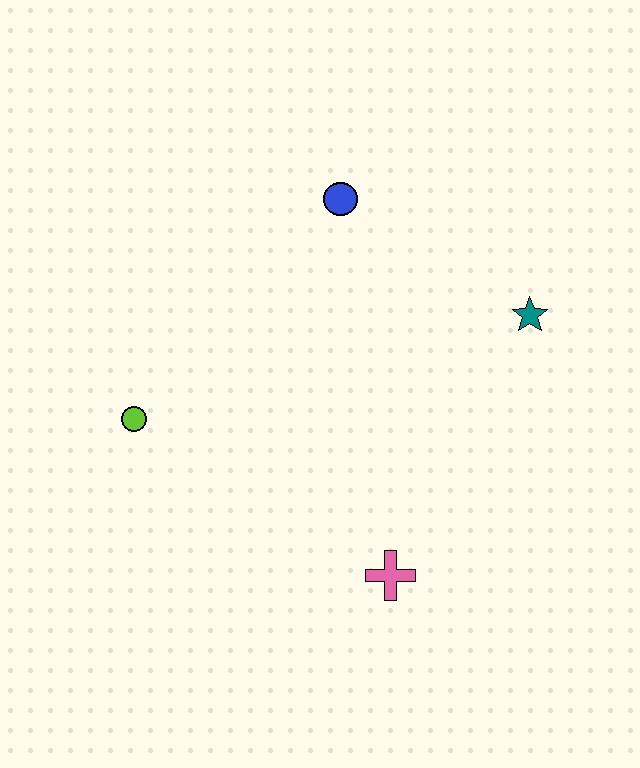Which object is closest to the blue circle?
The teal star is closest to the blue circle.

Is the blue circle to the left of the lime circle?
No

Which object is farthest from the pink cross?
The blue circle is farthest from the pink cross.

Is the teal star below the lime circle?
No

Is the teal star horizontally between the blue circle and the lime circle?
No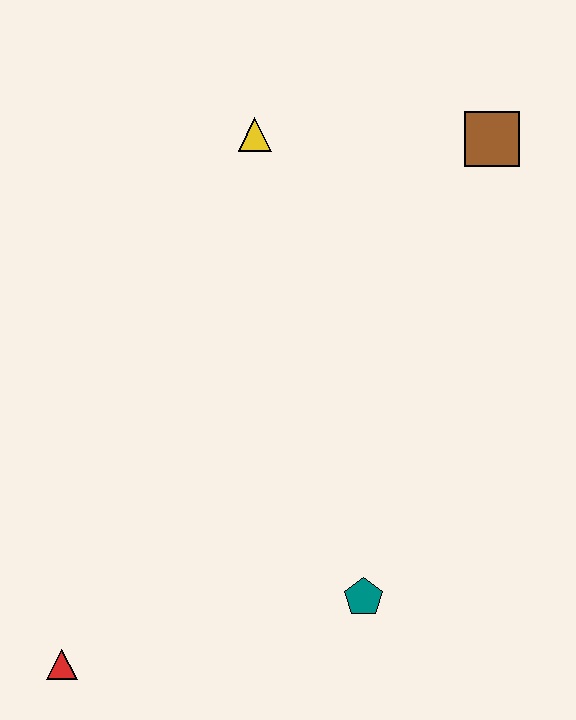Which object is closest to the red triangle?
The teal pentagon is closest to the red triangle.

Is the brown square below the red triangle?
No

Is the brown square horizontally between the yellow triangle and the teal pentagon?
No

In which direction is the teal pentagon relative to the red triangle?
The teal pentagon is to the right of the red triangle.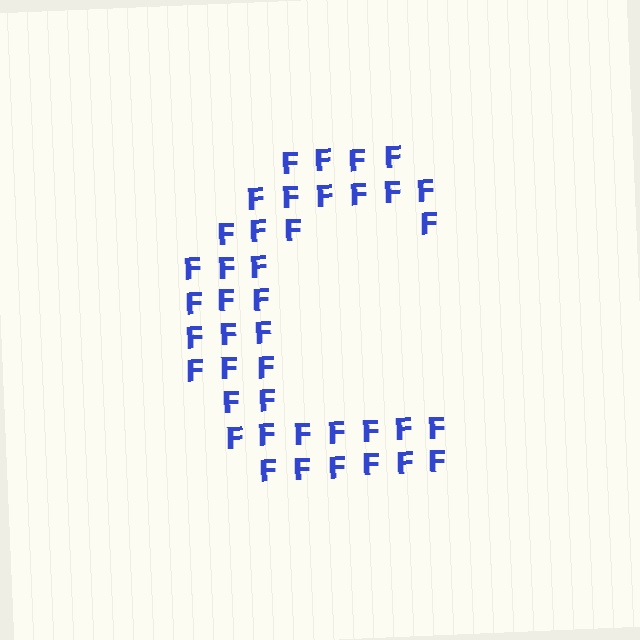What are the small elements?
The small elements are letter F's.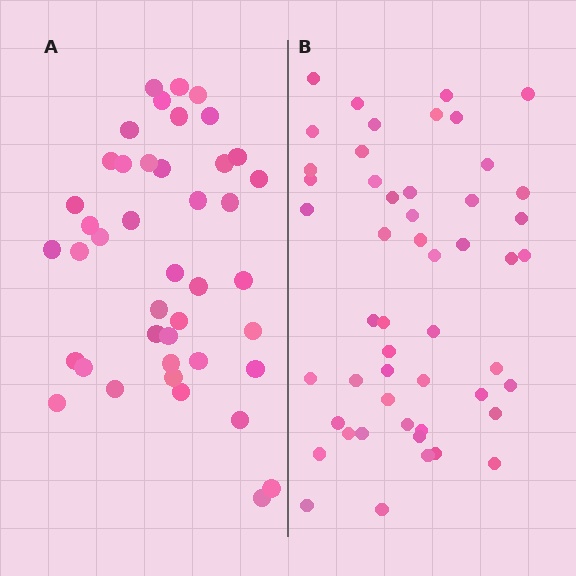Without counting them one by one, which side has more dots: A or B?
Region B (the right region) has more dots.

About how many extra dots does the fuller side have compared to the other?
Region B has roughly 8 or so more dots than region A.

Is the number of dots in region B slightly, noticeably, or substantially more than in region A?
Region B has only slightly more — the two regions are fairly close. The ratio is roughly 1.2 to 1.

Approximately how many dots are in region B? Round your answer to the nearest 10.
About 50 dots. (The exact count is 51, which rounds to 50.)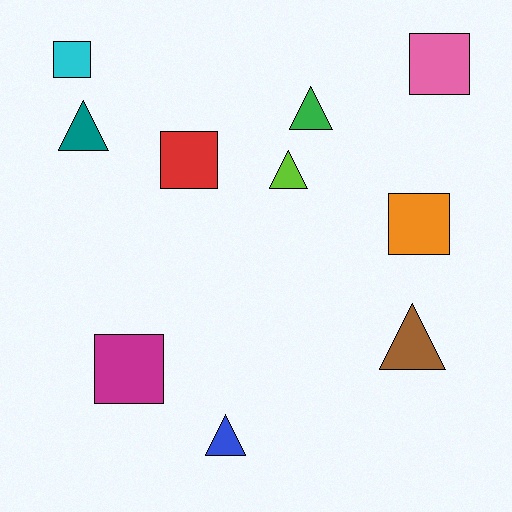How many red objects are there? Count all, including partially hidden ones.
There is 1 red object.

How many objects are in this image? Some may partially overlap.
There are 10 objects.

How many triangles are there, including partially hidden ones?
There are 5 triangles.